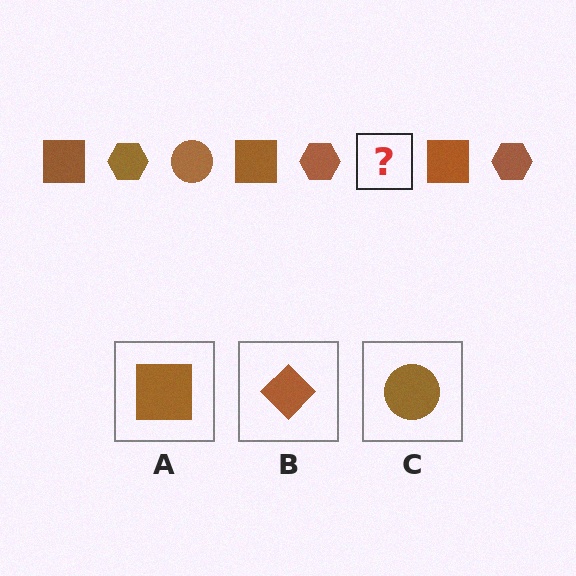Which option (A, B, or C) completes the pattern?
C.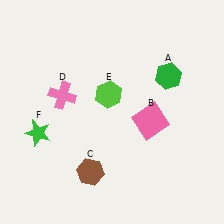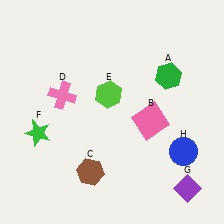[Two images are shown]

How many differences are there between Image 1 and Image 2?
There are 2 differences between the two images.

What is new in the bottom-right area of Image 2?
A purple diamond (G) was added in the bottom-right area of Image 2.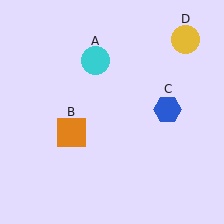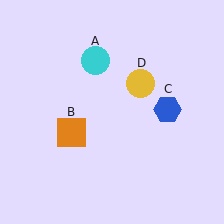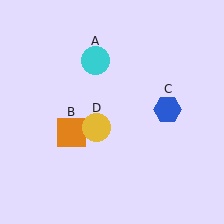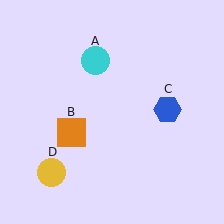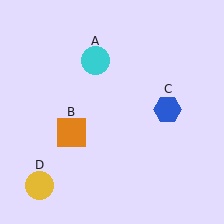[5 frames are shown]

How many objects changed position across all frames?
1 object changed position: yellow circle (object D).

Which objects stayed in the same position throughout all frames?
Cyan circle (object A) and orange square (object B) and blue hexagon (object C) remained stationary.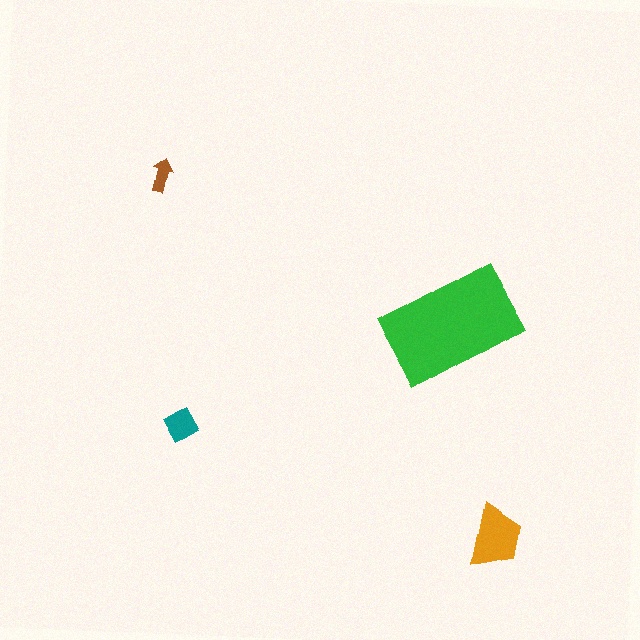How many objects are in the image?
There are 4 objects in the image.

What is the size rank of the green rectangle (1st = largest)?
1st.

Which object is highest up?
The brown arrow is topmost.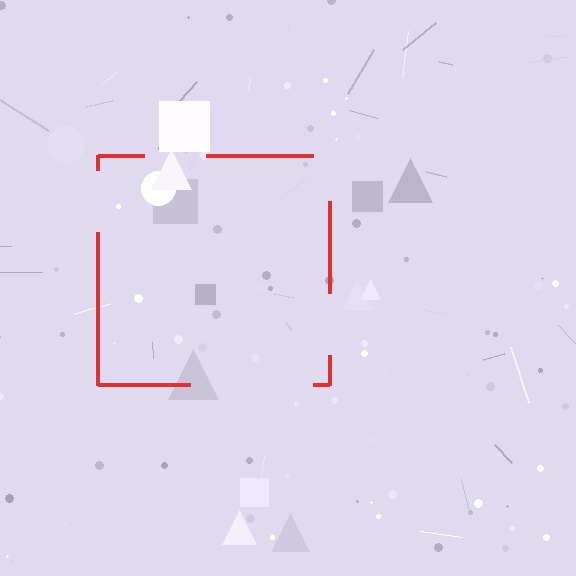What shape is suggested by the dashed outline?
The dashed outline suggests a square.